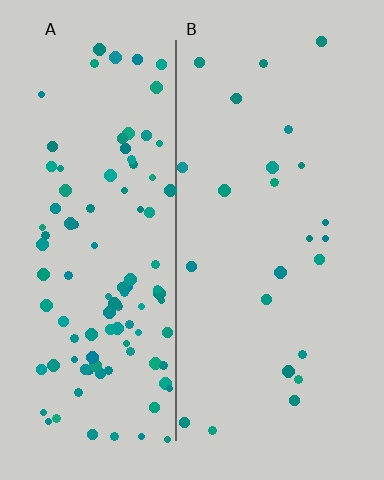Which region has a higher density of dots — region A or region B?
A (the left).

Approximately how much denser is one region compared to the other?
Approximately 4.2× — region A over region B.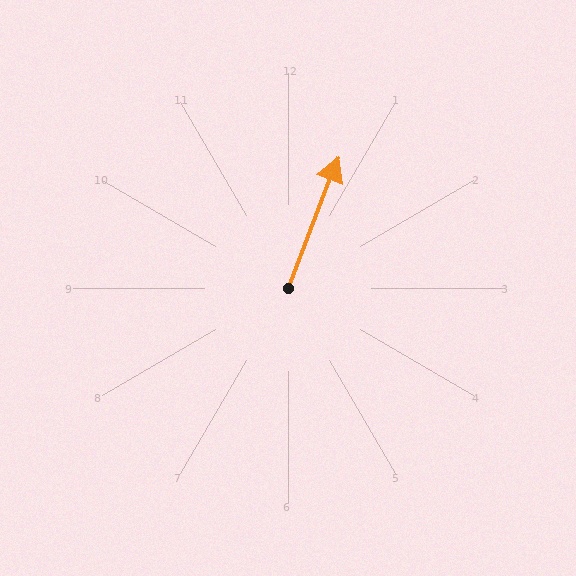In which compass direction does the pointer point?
North.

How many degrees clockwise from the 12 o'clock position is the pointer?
Approximately 21 degrees.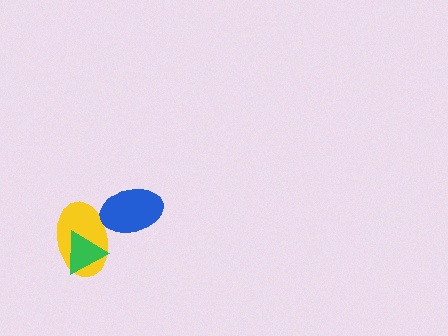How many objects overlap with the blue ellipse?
1 object overlaps with the blue ellipse.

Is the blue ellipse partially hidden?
No, no other shape covers it.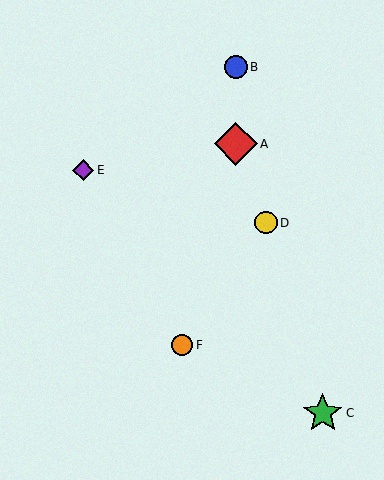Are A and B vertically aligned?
Yes, both are at x≈236.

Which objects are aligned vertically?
Objects A, B are aligned vertically.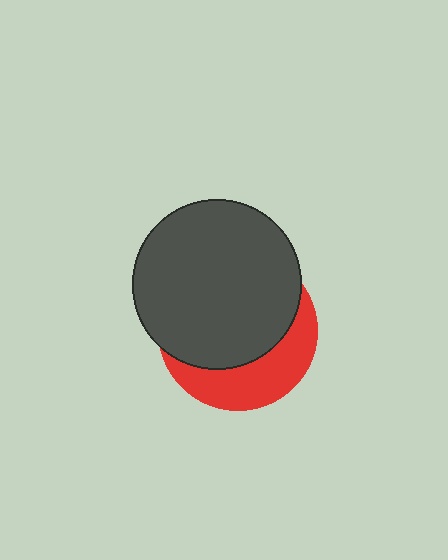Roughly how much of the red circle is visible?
A small part of it is visible (roughly 35%).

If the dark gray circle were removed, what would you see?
You would see the complete red circle.